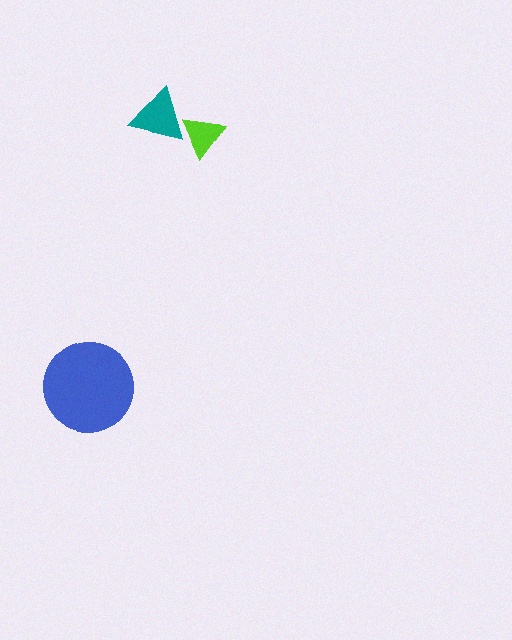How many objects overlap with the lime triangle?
1 object overlaps with the lime triangle.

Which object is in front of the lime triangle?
The teal triangle is in front of the lime triangle.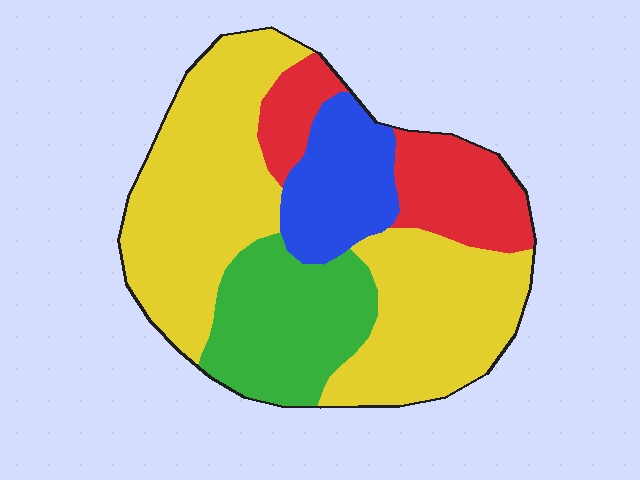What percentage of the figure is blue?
Blue covers about 15% of the figure.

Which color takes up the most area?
Yellow, at roughly 50%.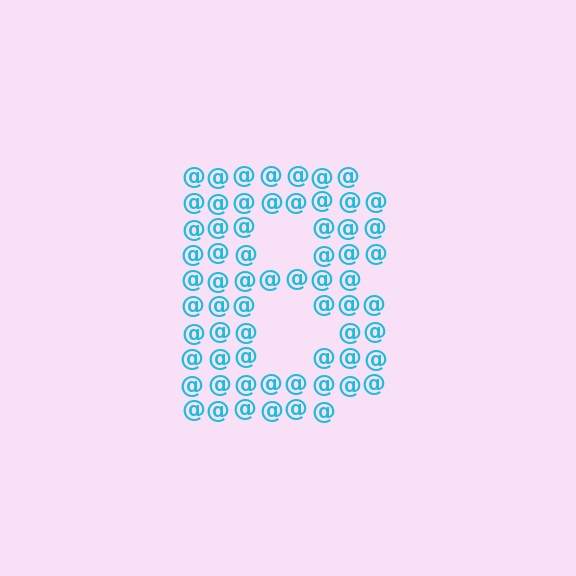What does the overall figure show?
The overall figure shows the letter B.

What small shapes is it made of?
It is made of small at signs.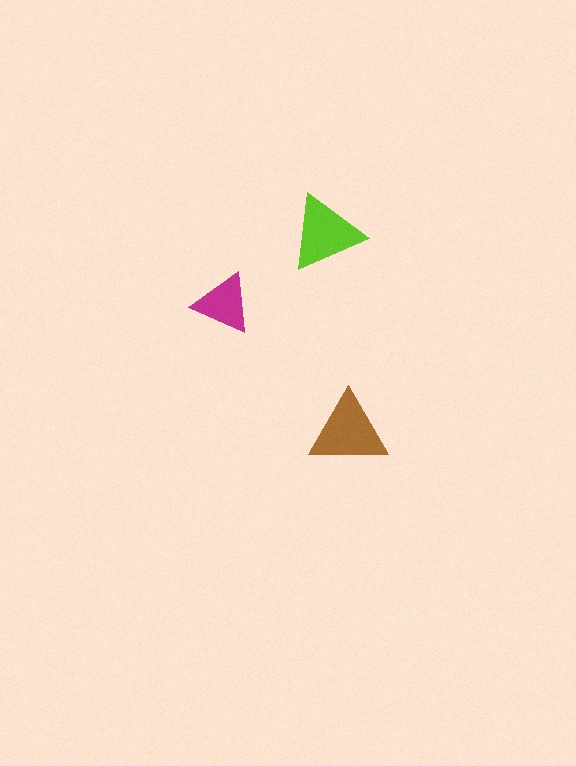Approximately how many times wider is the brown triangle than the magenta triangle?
About 1.5 times wider.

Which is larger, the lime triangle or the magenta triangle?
The lime one.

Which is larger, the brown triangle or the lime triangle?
The brown one.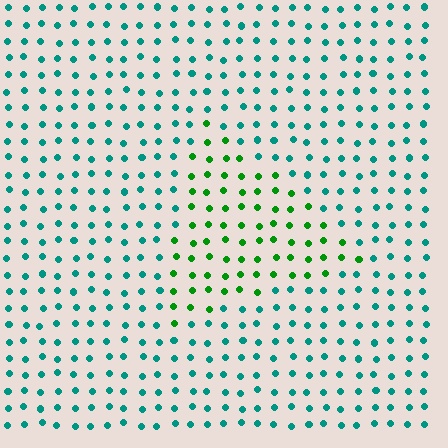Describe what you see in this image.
The image is filled with small teal elements in a uniform arrangement. A triangle-shaped region is visible where the elements are tinted to a slightly different hue, forming a subtle color boundary.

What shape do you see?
I see a triangle.